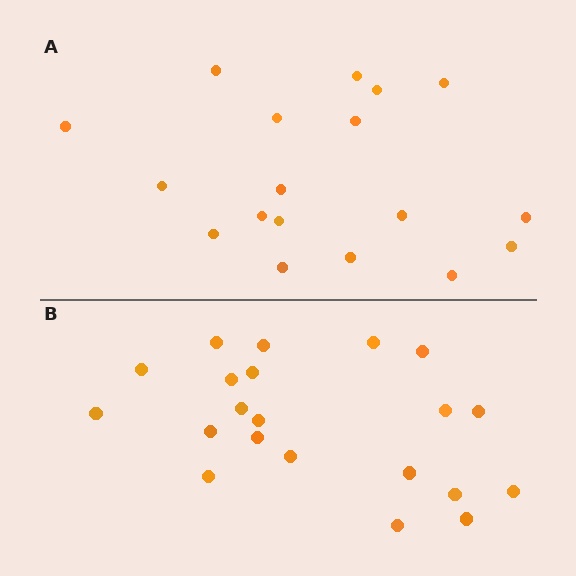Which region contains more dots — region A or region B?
Region B (the bottom region) has more dots.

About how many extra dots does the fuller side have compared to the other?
Region B has just a few more — roughly 2 or 3 more dots than region A.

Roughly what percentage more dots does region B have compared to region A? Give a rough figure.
About 15% more.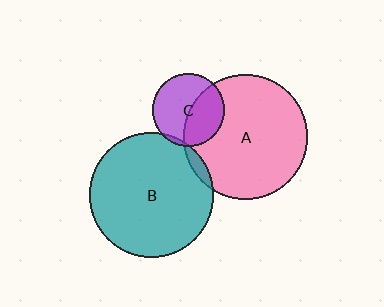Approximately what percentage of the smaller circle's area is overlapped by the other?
Approximately 40%.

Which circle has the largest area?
Circle A (pink).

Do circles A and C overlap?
Yes.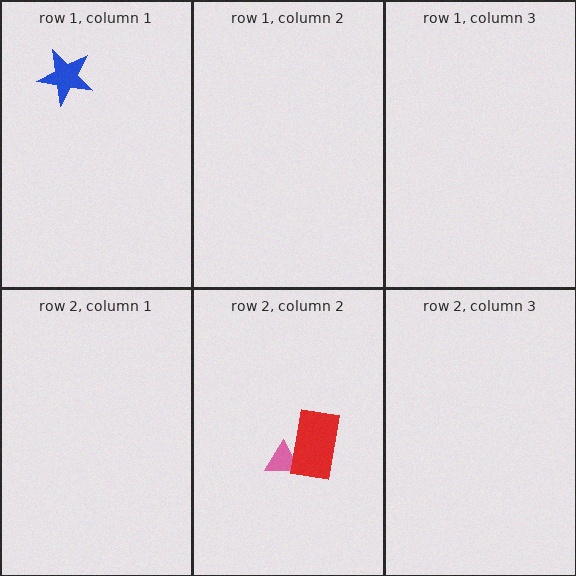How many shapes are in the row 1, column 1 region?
1.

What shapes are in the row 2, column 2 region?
The pink triangle, the red rectangle.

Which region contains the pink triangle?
The row 2, column 2 region.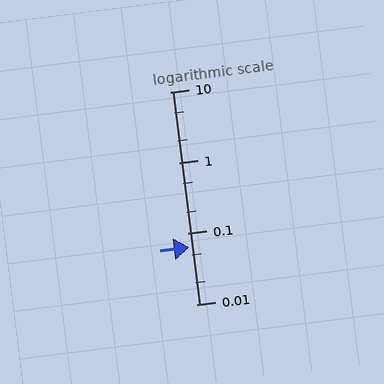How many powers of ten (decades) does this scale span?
The scale spans 3 decades, from 0.01 to 10.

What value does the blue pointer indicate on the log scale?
The pointer indicates approximately 0.064.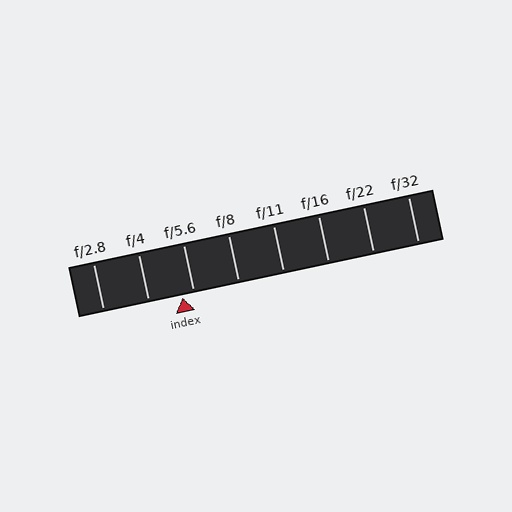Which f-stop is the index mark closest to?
The index mark is closest to f/5.6.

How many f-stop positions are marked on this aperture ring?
There are 8 f-stop positions marked.